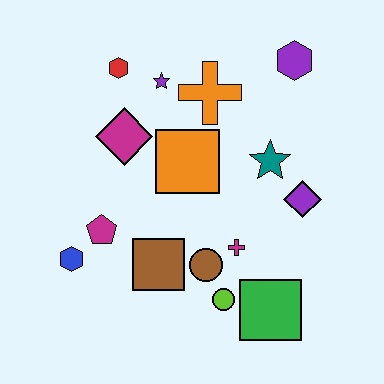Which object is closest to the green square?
The lime circle is closest to the green square.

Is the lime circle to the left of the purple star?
No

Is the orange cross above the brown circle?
Yes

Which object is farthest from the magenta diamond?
The green square is farthest from the magenta diamond.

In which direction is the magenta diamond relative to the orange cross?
The magenta diamond is to the left of the orange cross.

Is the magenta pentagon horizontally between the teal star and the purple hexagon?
No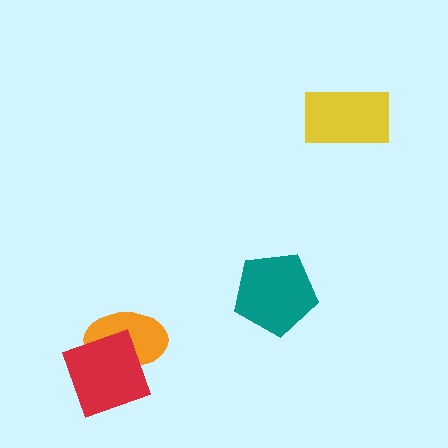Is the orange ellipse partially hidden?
Yes, it is partially covered by another shape.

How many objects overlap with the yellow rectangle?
0 objects overlap with the yellow rectangle.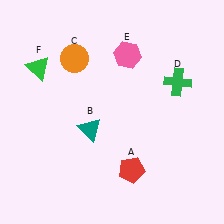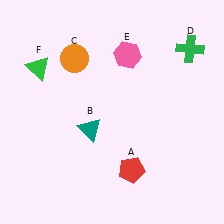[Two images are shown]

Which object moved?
The green cross (D) moved up.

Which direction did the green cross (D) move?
The green cross (D) moved up.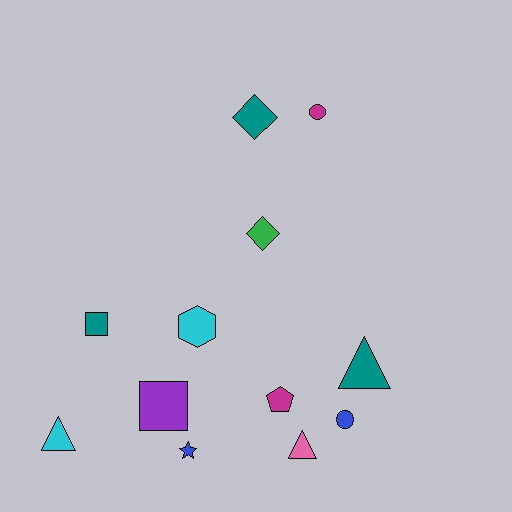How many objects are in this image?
There are 12 objects.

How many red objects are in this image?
There are no red objects.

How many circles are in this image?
There are 2 circles.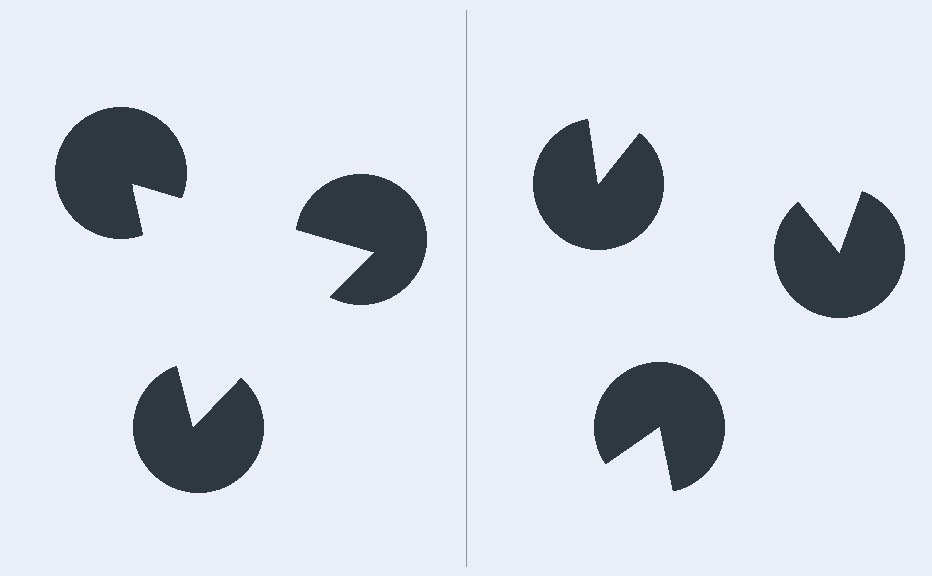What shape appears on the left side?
An illusory triangle.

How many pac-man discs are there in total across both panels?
6 — 3 on each side.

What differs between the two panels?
The pac-man discs are positioned identically on both sides; only the wedge orientations differ. On the left they align to a triangle; on the right they are misaligned.